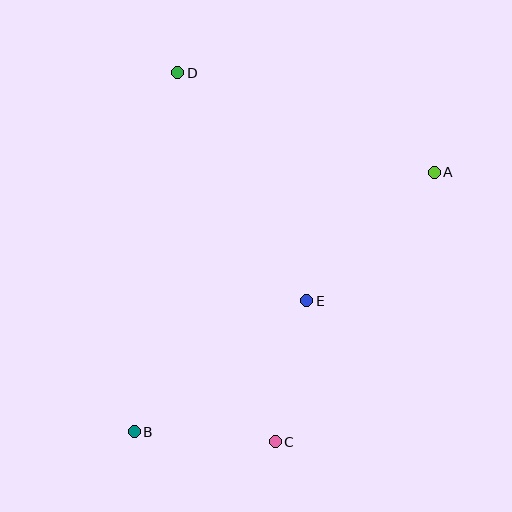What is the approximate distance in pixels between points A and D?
The distance between A and D is approximately 275 pixels.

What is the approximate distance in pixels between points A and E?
The distance between A and E is approximately 181 pixels.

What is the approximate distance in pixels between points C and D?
The distance between C and D is approximately 382 pixels.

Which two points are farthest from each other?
Points A and B are farthest from each other.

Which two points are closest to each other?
Points B and C are closest to each other.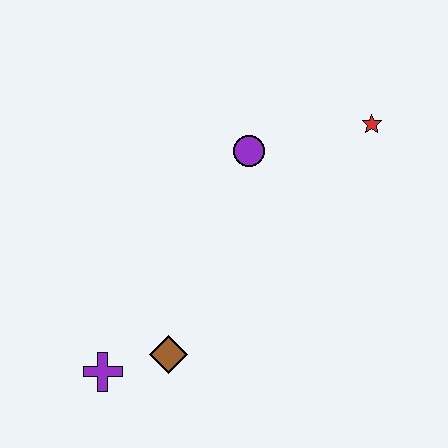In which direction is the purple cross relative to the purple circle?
The purple cross is below the purple circle.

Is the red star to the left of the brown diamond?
No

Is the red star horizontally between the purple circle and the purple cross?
No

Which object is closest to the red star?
The purple circle is closest to the red star.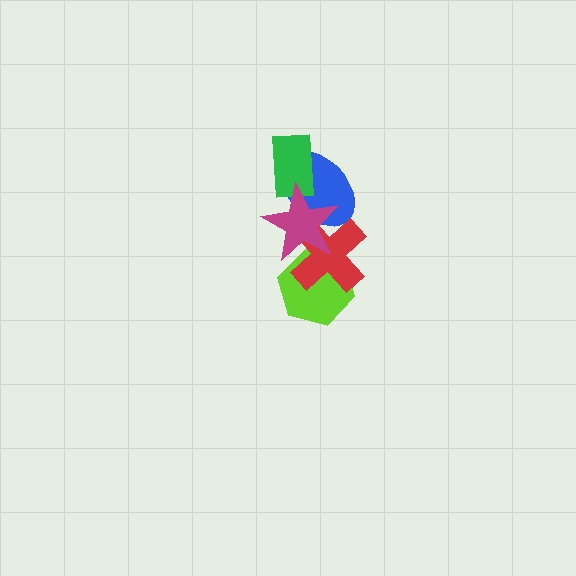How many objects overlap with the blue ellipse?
3 objects overlap with the blue ellipse.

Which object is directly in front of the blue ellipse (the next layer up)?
The red cross is directly in front of the blue ellipse.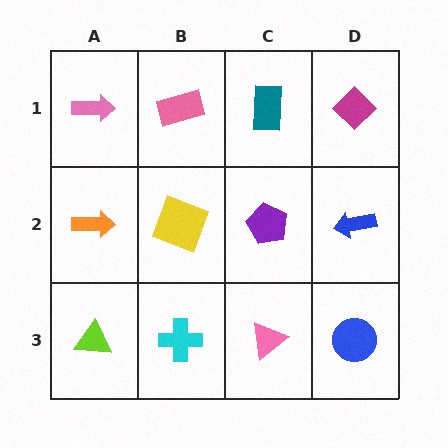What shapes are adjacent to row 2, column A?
A pink arrow (row 1, column A), a lime triangle (row 3, column A), a yellow square (row 2, column B).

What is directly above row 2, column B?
A pink rectangle.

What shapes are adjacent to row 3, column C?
A purple pentagon (row 2, column C), a cyan cross (row 3, column B), a blue circle (row 3, column D).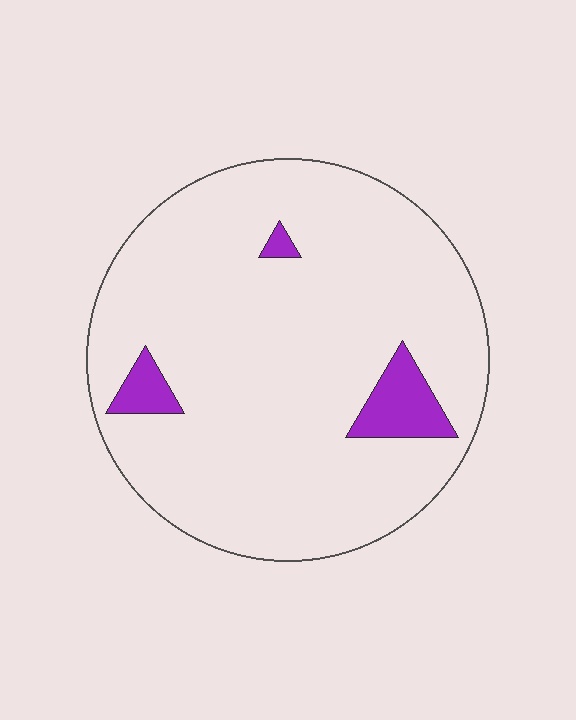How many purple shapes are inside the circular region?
3.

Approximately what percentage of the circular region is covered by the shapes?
Approximately 5%.